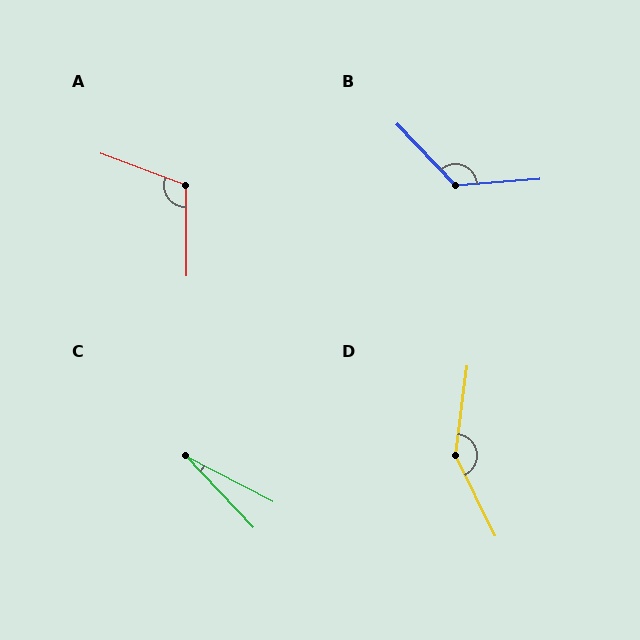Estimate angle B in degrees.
Approximately 129 degrees.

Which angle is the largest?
D, at approximately 146 degrees.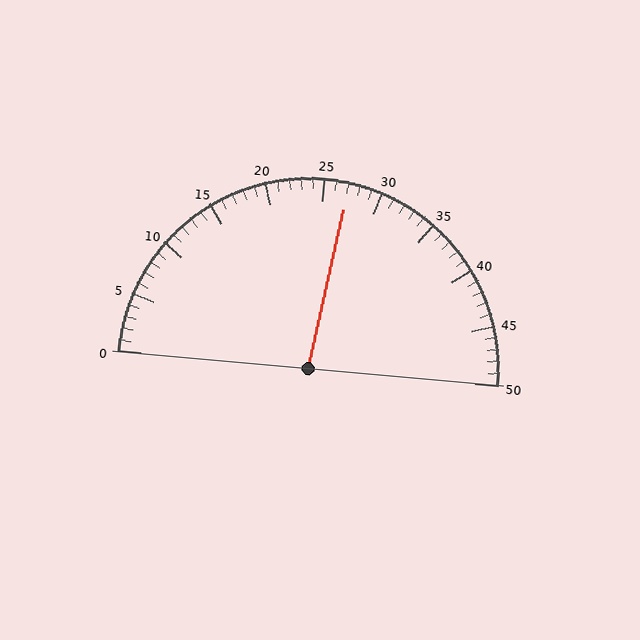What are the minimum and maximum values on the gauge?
The gauge ranges from 0 to 50.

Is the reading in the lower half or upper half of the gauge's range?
The reading is in the upper half of the range (0 to 50).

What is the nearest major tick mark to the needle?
The nearest major tick mark is 25.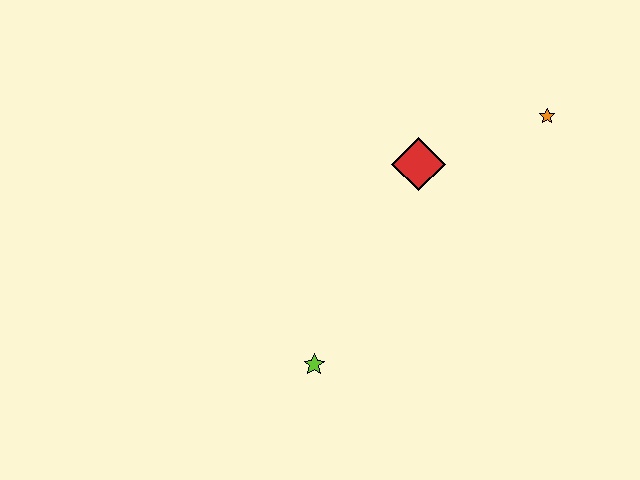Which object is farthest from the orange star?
The lime star is farthest from the orange star.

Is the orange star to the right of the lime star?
Yes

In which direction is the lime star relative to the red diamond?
The lime star is below the red diamond.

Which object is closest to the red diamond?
The orange star is closest to the red diamond.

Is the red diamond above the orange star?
No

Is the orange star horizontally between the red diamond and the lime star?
No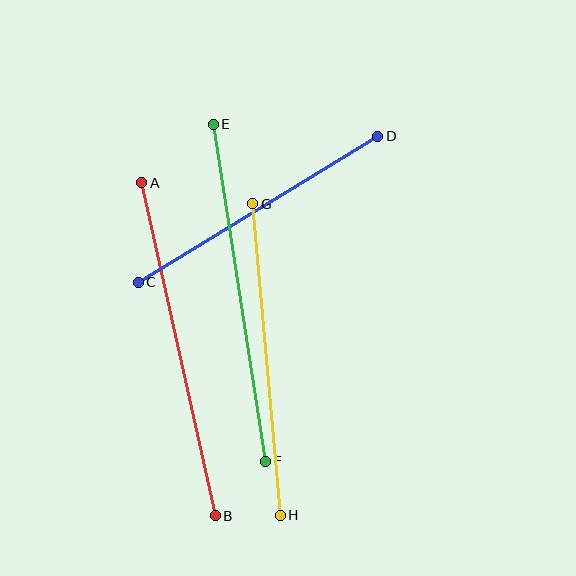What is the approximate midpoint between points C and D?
The midpoint is at approximately (258, 209) pixels.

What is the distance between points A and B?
The distance is approximately 341 pixels.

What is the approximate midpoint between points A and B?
The midpoint is at approximately (178, 349) pixels.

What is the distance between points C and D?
The distance is approximately 281 pixels.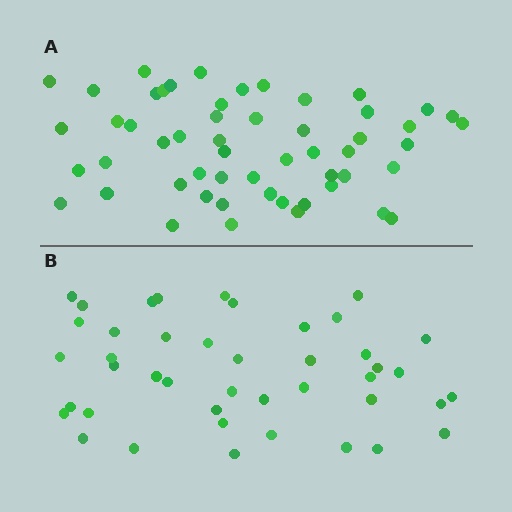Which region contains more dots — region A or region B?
Region A (the top region) has more dots.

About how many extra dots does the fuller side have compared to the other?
Region A has roughly 12 or so more dots than region B.